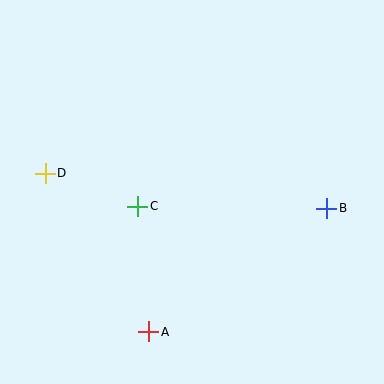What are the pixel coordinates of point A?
Point A is at (149, 332).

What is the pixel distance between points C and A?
The distance between C and A is 126 pixels.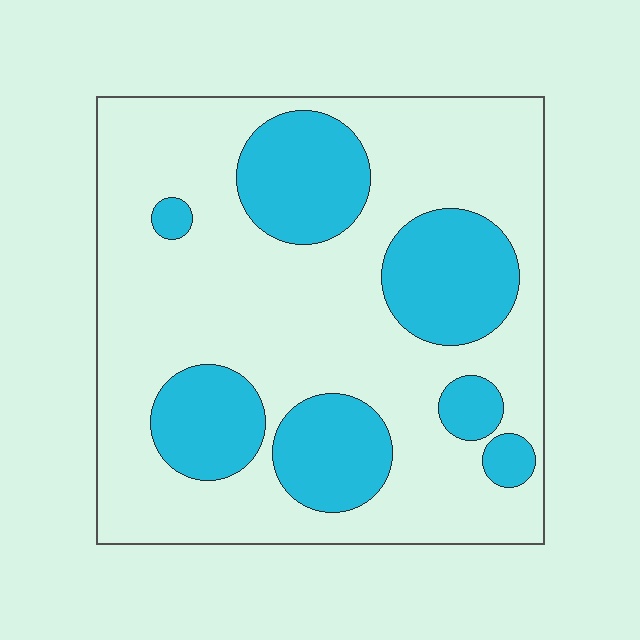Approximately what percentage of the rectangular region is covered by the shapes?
Approximately 30%.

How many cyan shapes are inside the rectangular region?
7.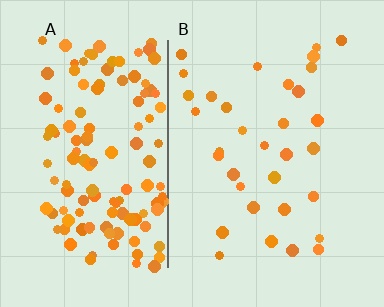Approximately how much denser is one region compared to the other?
Approximately 4.0× — region A over region B.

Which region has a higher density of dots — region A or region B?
A (the left).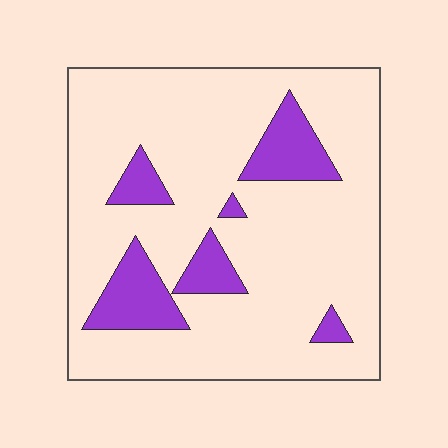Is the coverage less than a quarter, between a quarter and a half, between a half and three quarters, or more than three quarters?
Less than a quarter.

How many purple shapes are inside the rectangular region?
6.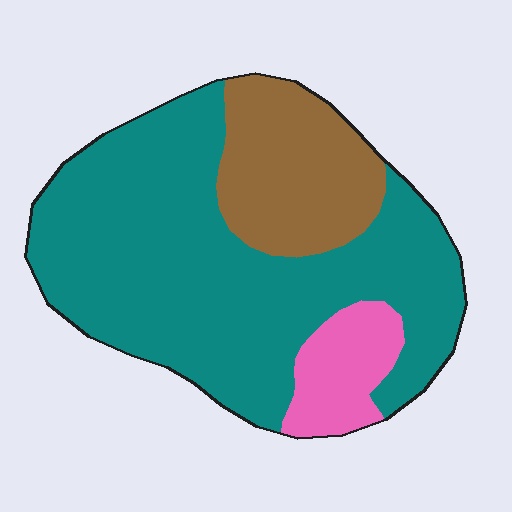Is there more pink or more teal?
Teal.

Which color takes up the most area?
Teal, at roughly 70%.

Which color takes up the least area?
Pink, at roughly 10%.